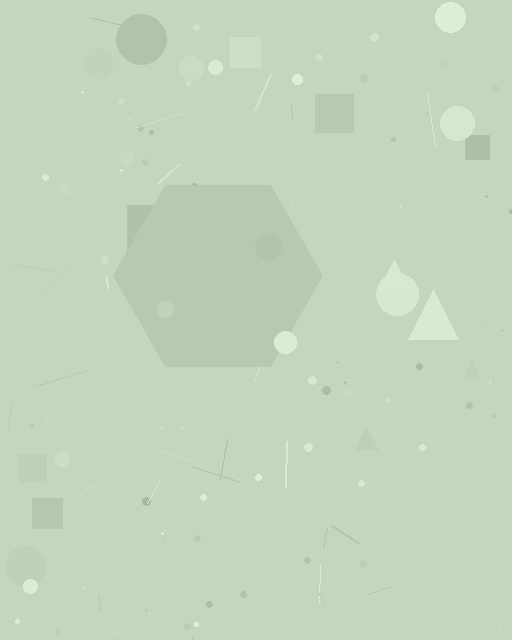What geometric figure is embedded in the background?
A hexagon is embedded in the background.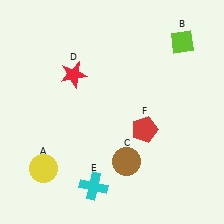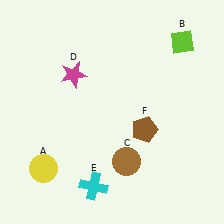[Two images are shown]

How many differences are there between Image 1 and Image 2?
There are 2 differences between the two images.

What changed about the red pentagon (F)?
In Image 1, F is red. In Image 2, it changed to brown.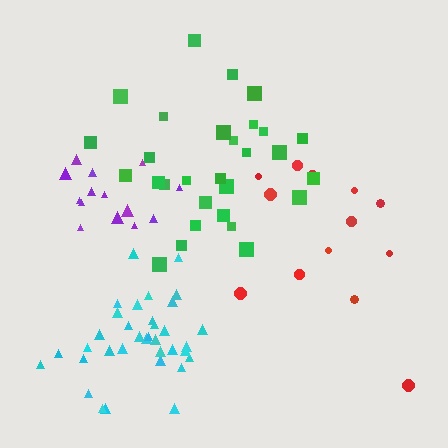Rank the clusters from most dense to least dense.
cyan, green, purple, red.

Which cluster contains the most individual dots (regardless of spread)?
Cyan (35).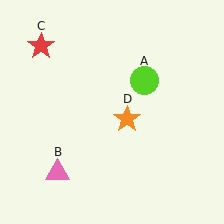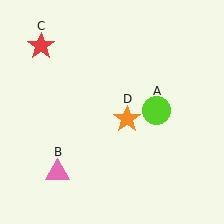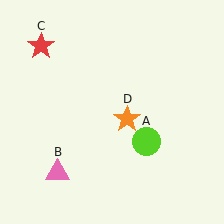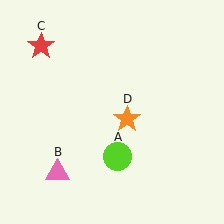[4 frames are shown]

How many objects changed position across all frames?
1 object changed position: lime circle (object A).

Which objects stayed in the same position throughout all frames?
Pink triangle (object B) and red star (object C) and orange star (object D) remained stationary.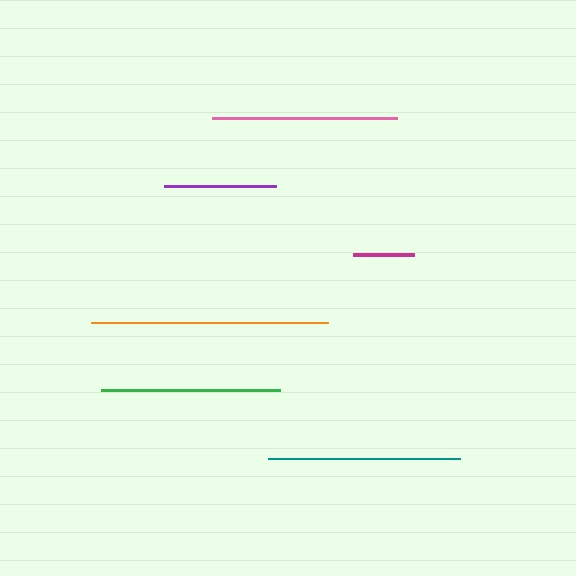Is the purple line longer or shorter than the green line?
The green line is longer than the purple line.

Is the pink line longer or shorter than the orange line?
The orange line is longer than the pink line.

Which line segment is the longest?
The orange line is the longest at approximately 236 pixels.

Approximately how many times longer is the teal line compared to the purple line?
The teal line is approximately 1.7 times the length of the purple line.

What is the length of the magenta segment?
The magenta segment is approximately 61 pixels long.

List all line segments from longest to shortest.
From longest to shortest: orange, teal, pink, green, purple, magenta.